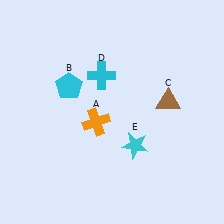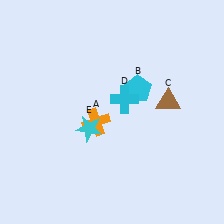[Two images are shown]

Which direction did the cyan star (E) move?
The cyan star (E) moved left.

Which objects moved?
The objects that moved are: the cyan pentagon (B), the cyan cross (D), the cyan star (E).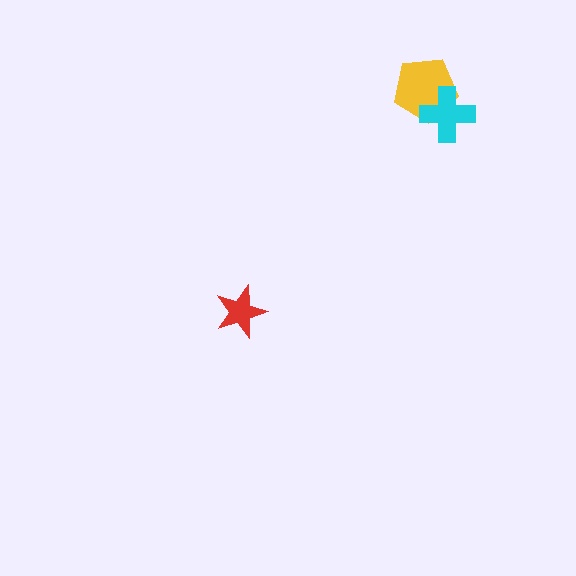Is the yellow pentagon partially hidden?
Yes, it is partially covered by another shape.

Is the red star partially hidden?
No, no other shape covers it.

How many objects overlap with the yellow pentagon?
1 object overlaps with the yellow pentagon.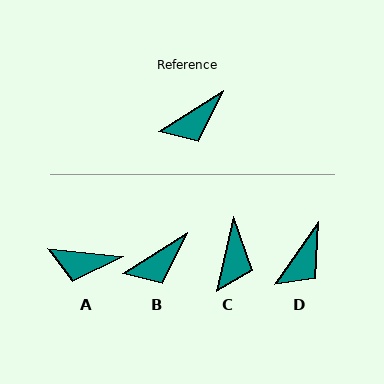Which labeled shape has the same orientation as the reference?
B.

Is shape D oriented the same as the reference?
No, it is off by about 23 degrees.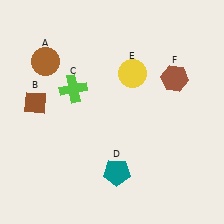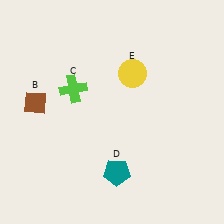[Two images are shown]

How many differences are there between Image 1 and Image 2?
There are 2 differences between the two images.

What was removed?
The brown circle (A), the brown hexagon (F) were removed in Image 2.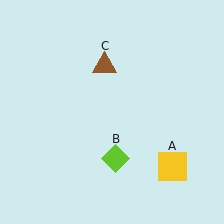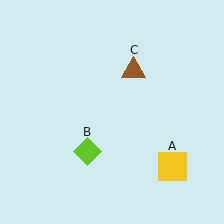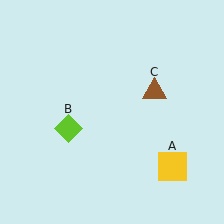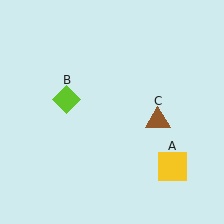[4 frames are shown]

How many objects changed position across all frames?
2 objects changed position: lime diamond (object B), brown triangle (object C).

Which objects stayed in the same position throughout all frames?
Yellow square (object A) remained stationary.